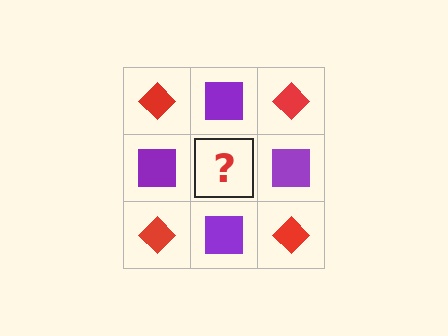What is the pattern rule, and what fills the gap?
The rule is that it alternates red diamond and purple square in a checkerboard pattern. The gap should be filled with a red diamond.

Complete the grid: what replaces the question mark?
The question mark should be replaced with a red diamond.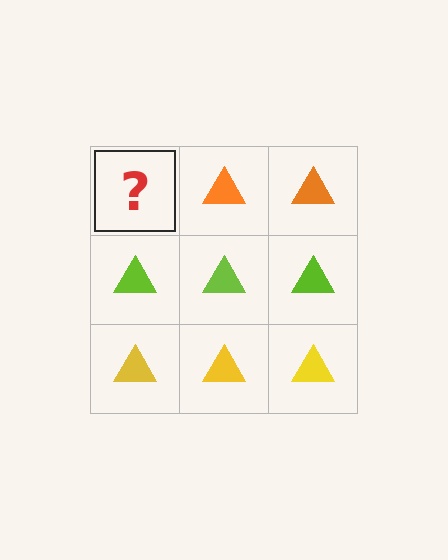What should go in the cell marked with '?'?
The missing cell should contain an orange triangle.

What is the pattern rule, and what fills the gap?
The rule is that each row has a consistent color. The gap should be filled with an orange triangle.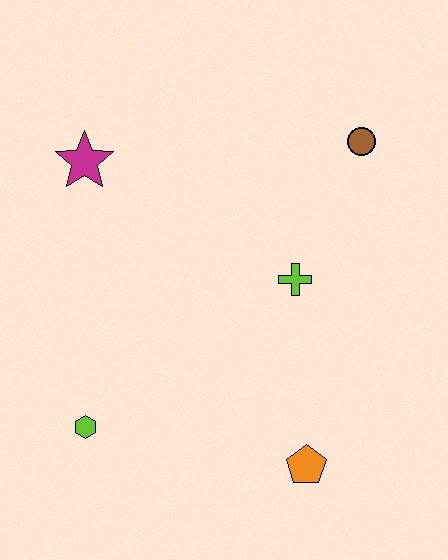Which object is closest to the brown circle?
The lime cross is closest to the brown circle.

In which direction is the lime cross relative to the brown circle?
The lime cross is below the brown circle.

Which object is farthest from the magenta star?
The orange pentagon is farthest from the magenta star.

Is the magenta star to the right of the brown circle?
No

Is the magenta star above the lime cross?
Yes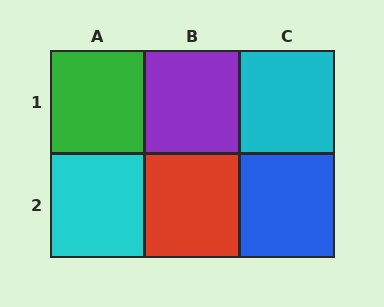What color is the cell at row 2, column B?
Red.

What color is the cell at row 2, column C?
Blue.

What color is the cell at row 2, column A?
Cyan.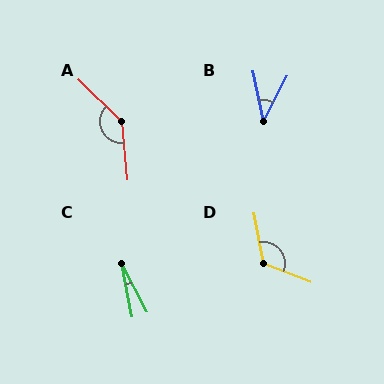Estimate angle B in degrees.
Approximately 39 degrees.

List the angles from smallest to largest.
C (17°), B (39°), D (123°), A (140°).